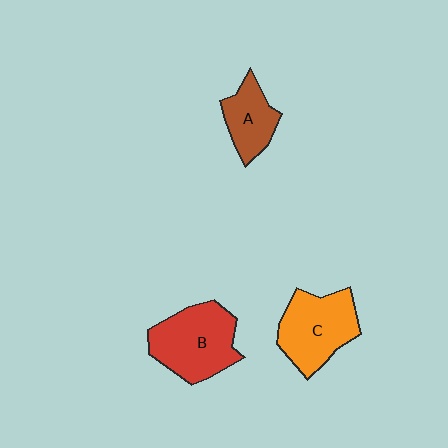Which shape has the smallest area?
Shape A (brown).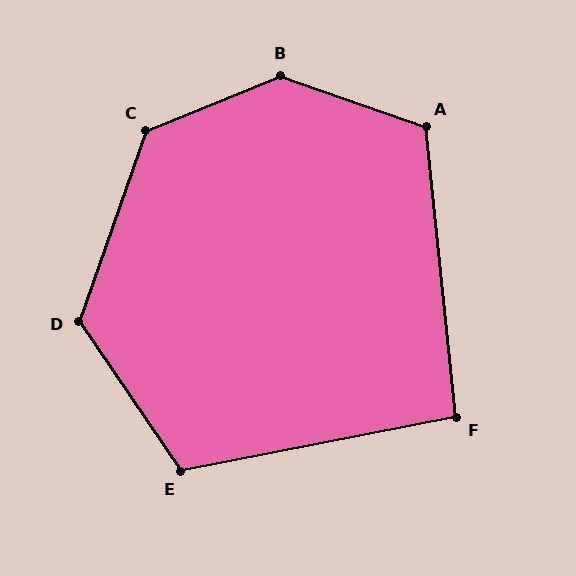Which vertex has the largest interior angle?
B, at approximately 139 degrees.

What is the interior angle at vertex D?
Approximately 126 degrees (obtuse).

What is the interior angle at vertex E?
Approximately 113 degrees (obtuse).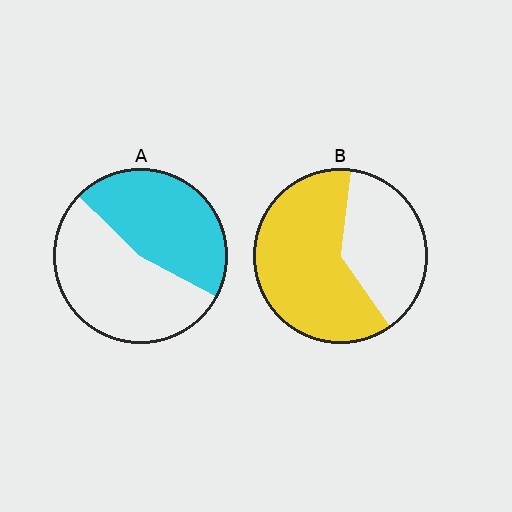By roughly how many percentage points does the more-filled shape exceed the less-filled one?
By roughly 15 percentage points (B over A).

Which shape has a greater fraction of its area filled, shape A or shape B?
Shape B.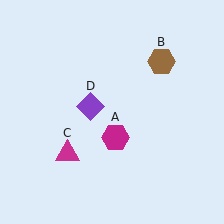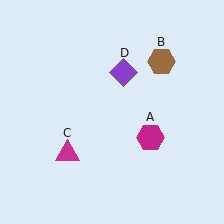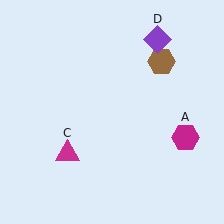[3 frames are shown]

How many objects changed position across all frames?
2 objects changed position: magenta hexagon (object A), purple diamond (object D).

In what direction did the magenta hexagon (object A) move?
The magenta hexagon (object A) moved right.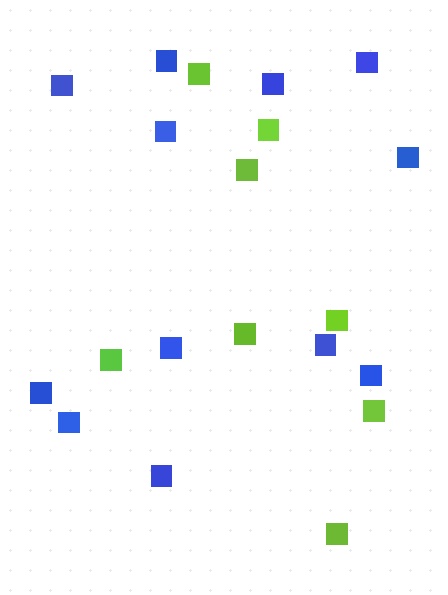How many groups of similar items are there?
There are 2 groups: one group of lime squares (8) and one group of blue squares (12).